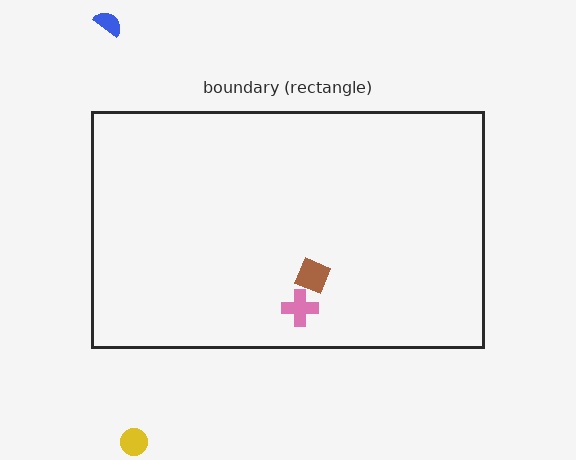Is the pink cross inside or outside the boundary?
Inside.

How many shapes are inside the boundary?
2 inside, 2 outside.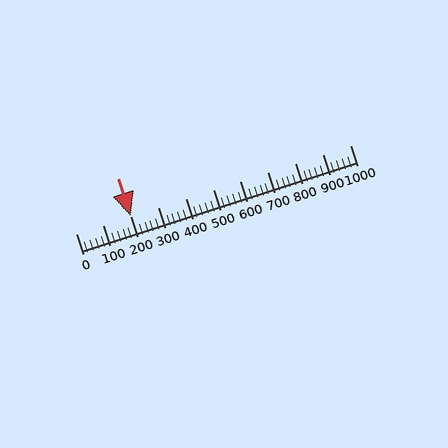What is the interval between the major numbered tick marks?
The major tick marks are spaced 100 units apart.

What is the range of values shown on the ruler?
The ruler shows values from 0 to 1000.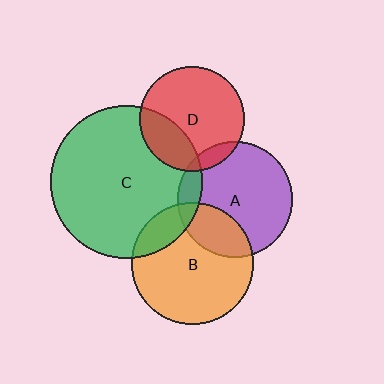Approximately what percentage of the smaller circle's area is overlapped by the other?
Approximately 25%.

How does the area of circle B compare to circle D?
Approximately 1.3 times.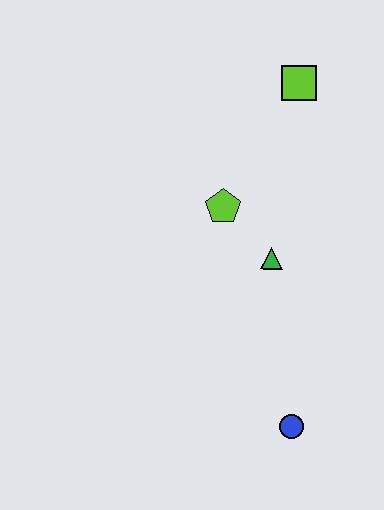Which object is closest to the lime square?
The lime pentagon is closest to the lime square.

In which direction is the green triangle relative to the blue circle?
The green triangle is above the blue circle.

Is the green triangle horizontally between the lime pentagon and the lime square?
Yes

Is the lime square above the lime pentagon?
Yes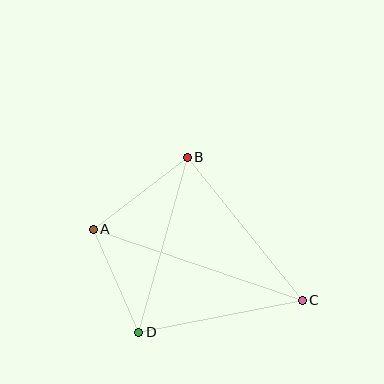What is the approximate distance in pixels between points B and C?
The distance between B and C is approximately 183 pixels.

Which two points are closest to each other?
Points A and D are closest to each other.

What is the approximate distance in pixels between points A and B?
The distance between A and B is approximately 119 pixels.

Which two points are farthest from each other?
Points A and C are farthest from each other.